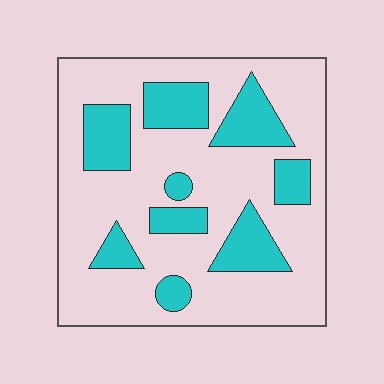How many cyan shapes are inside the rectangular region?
9.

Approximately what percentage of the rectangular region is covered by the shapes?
Approximately 25%.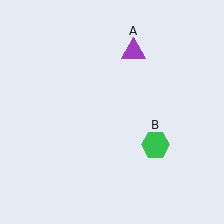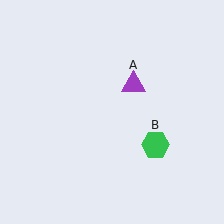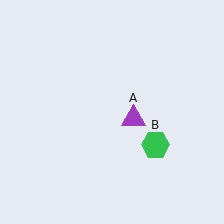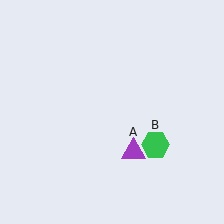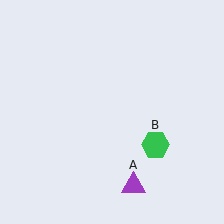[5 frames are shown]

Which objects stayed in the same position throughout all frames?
Green hexagon (object B) remained stationary.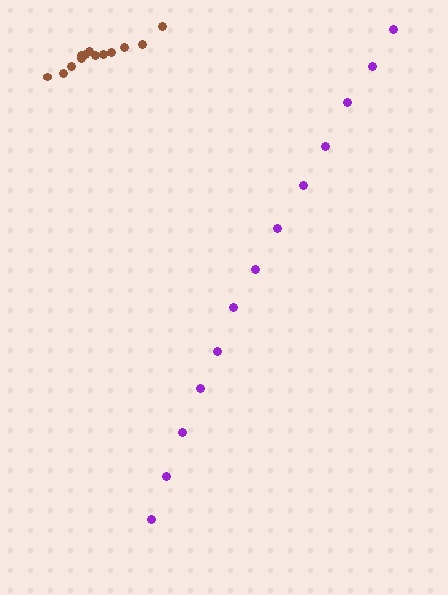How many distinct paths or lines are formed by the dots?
There are 2 distinct paths.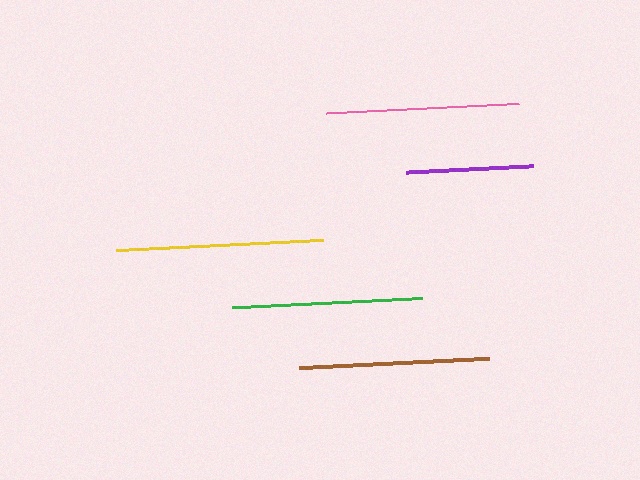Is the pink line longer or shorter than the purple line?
The pink line is longer than the purple line.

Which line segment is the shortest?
The purple line is the shortest at approximately 127 pixels.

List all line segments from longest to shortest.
From longest to shortest: yellow, pink, green, brown, purple.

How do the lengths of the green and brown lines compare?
The green and brown lines are approximately the same length.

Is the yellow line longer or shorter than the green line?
The yellow line is longer than the green line.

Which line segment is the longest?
The yellow line is the longest at approximately 207 pixels.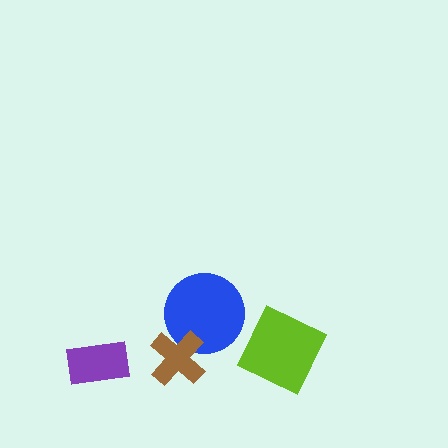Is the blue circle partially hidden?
Yes, it is partially covered by another shape.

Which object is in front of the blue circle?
The brown cross is in front of the blue circle.